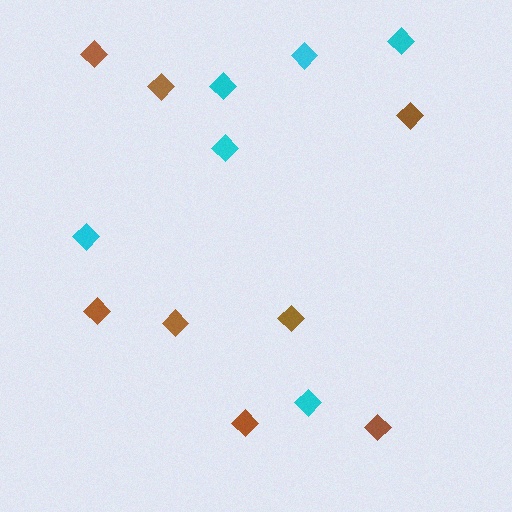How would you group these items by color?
There are 2 groups: one group of cyan diamonds (6) and one group of brown diamonds (8).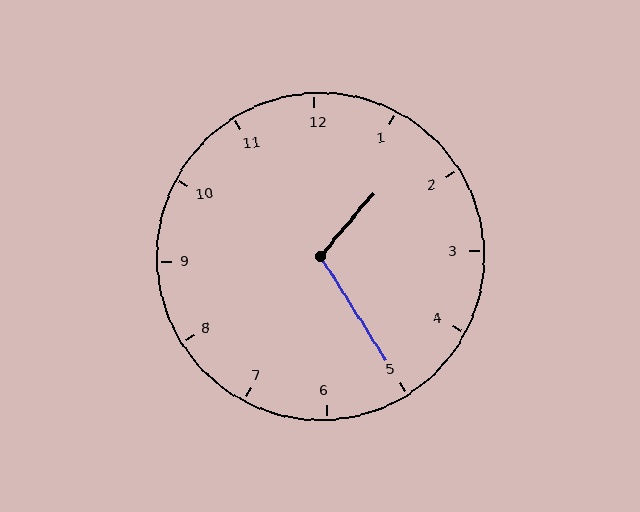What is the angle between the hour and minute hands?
Approximately 108 degrees.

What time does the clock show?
1:25.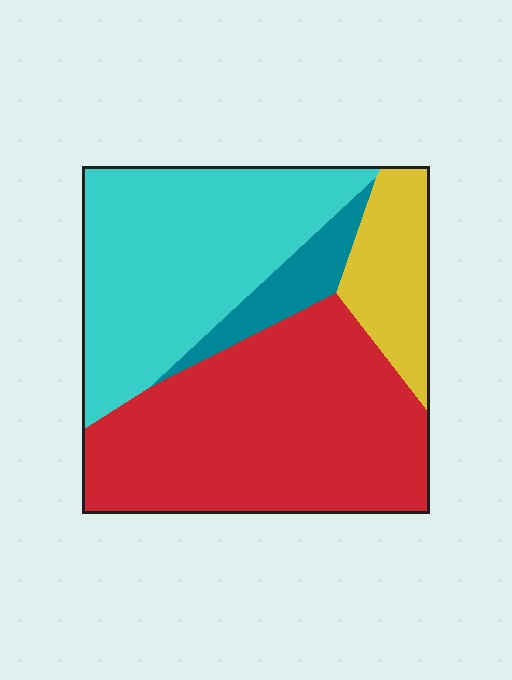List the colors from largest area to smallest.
From largest to smallest: red, cyan, yellow, teal.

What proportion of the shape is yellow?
Yellow covers 12% of the shape.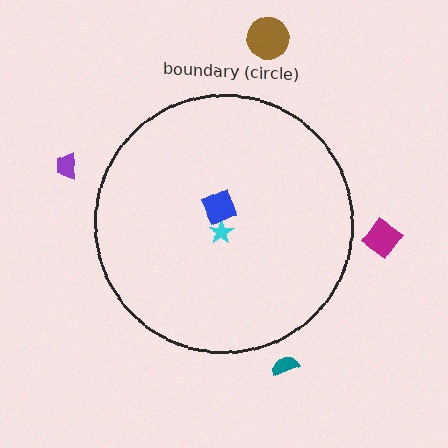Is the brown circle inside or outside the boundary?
Outside.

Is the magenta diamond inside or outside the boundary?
Outside.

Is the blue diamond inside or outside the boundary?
Inside.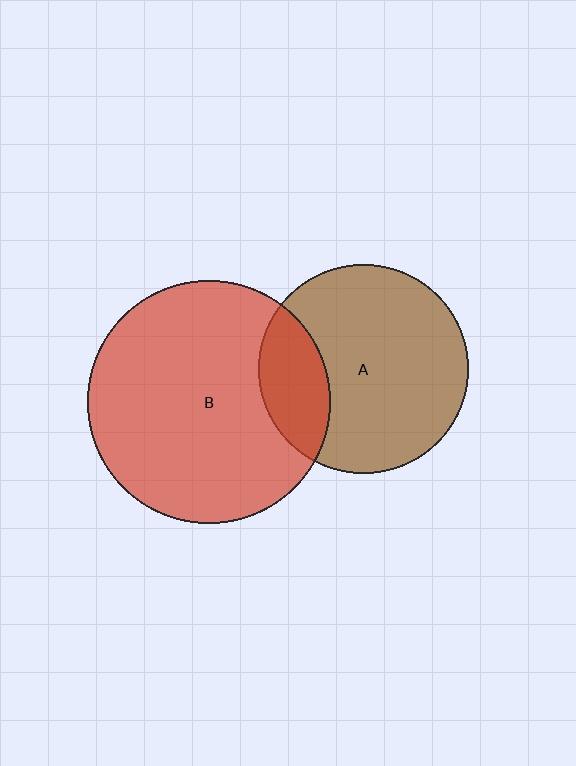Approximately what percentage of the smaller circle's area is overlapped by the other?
Approximately 20%.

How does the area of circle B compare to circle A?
Approximately 1.3 times.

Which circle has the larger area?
Circle B (red).